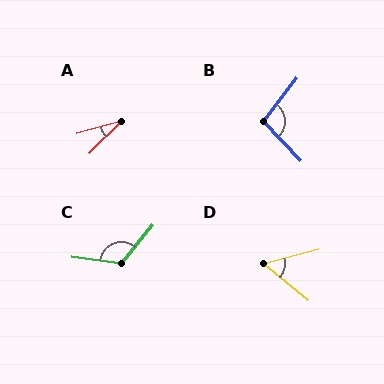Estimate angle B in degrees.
Approximately 98 degrees.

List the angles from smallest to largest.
A (30°), D (55°), B (98°), C (122°).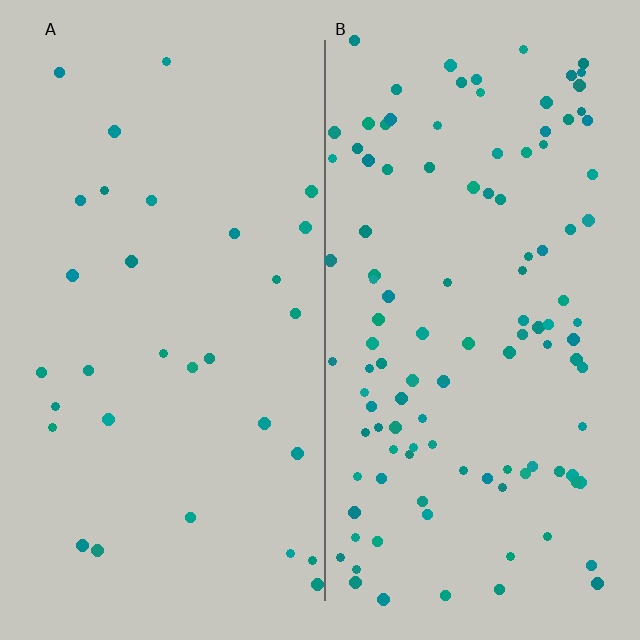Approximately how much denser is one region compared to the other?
Approximately 3.7× — region B over region A.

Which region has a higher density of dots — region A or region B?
B (the right).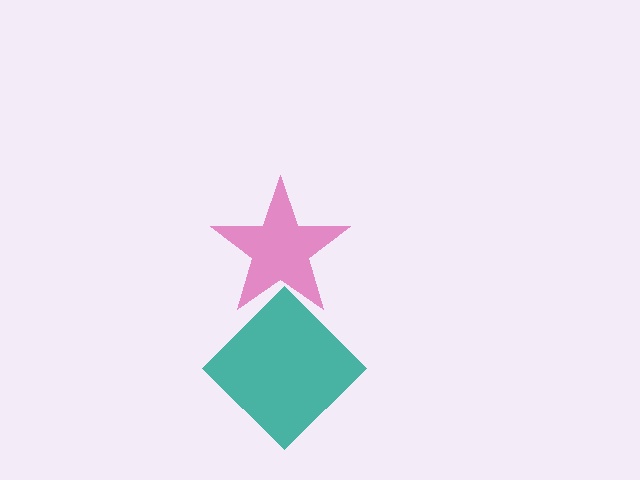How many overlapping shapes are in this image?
There are 2 overlapping shapes in the image.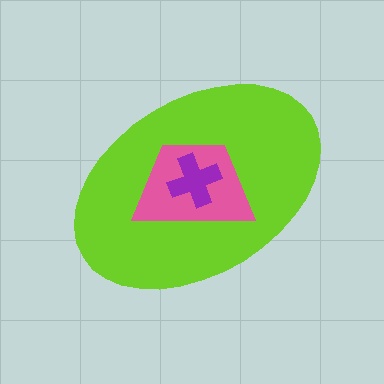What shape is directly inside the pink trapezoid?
The purple cross.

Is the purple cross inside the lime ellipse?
Yes.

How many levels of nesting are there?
3.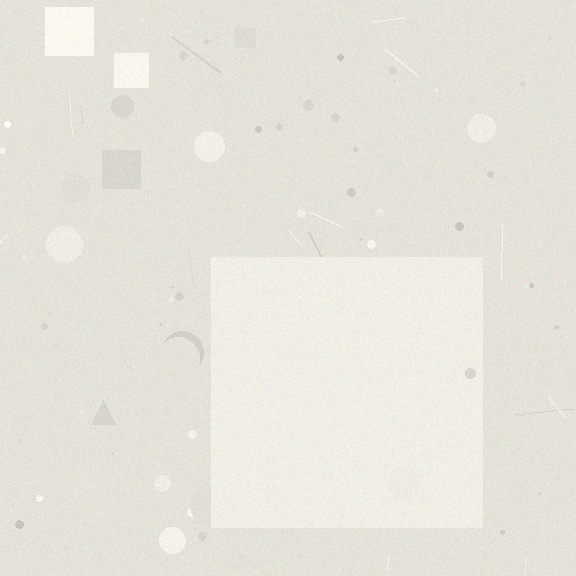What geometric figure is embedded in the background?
A square is embedded in the background.